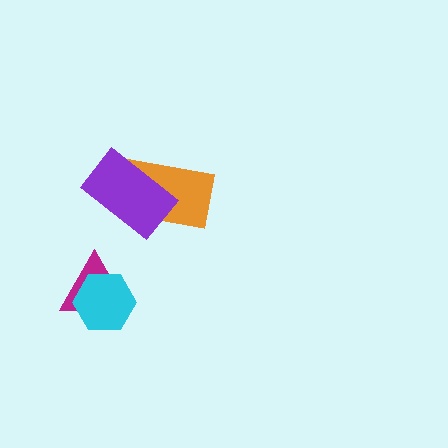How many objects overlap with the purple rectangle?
1 object overlaps with the purple rectangle.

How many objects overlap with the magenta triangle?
1 object overlaps with the magenta triangle.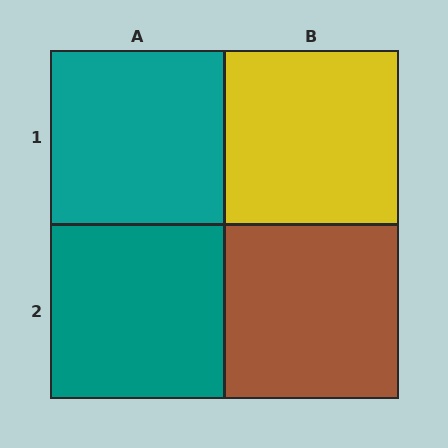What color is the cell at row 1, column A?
Teal.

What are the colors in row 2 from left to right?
Teal, brown.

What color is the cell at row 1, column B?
Yellow.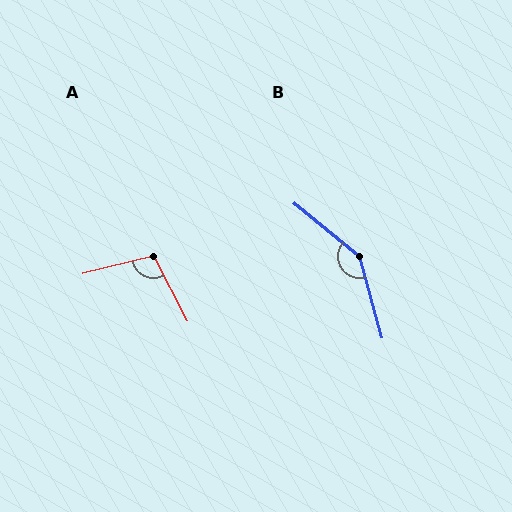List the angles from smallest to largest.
A (104°), B (145°).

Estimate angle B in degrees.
Approximately 145 degrees.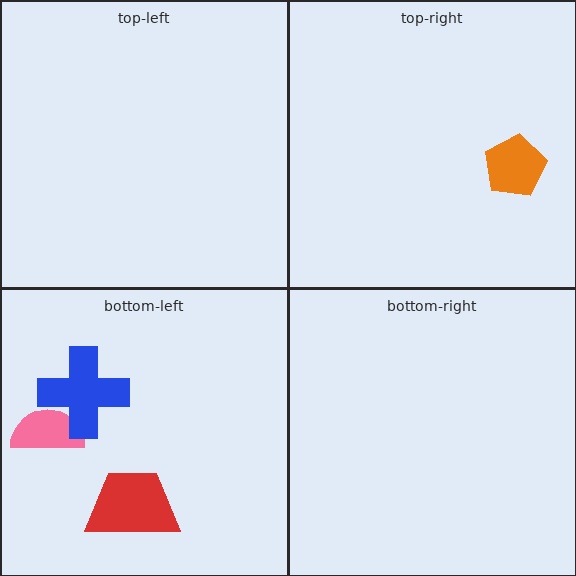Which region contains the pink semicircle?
The bottom-left region.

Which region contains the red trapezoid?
The bottom-left region.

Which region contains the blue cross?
The bottom-left region.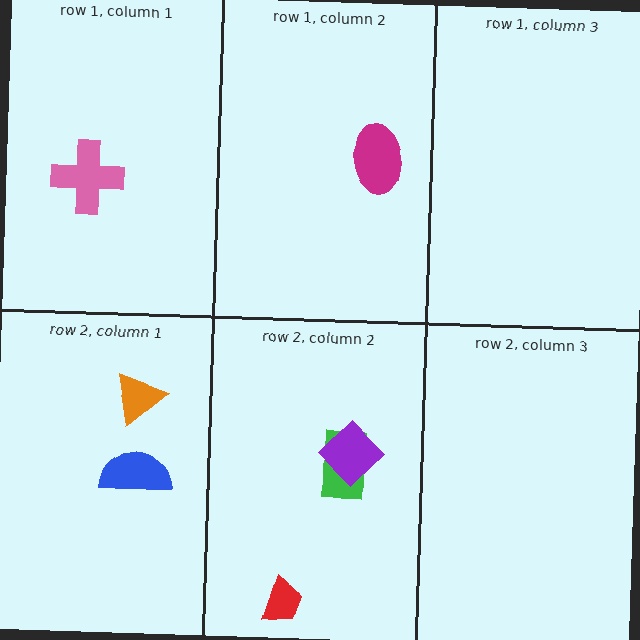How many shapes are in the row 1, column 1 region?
1.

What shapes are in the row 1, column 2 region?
The magenta ellipse.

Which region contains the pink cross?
The row 1, column 1 region.